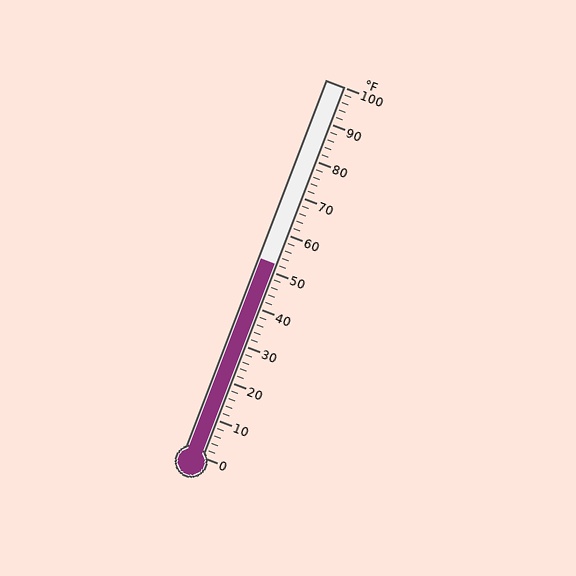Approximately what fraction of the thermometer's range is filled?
The thermometer is filled to approximately 50% of its range.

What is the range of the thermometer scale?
The thermometer scale ranges from 0°F to 100°F.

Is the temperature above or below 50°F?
The temperature is above 50°F.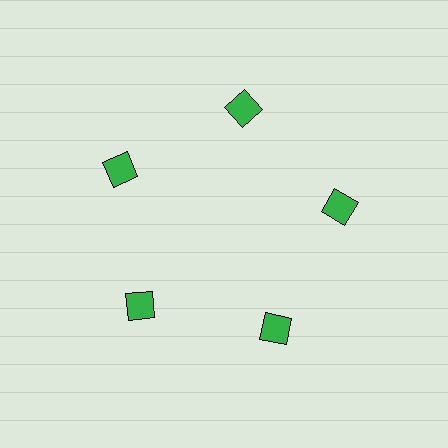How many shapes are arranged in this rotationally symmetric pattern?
There are 5 shapes, arranged in 5 groups of 1.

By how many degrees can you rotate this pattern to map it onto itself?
The pattern maps onto itself every 72 degrees of rotation.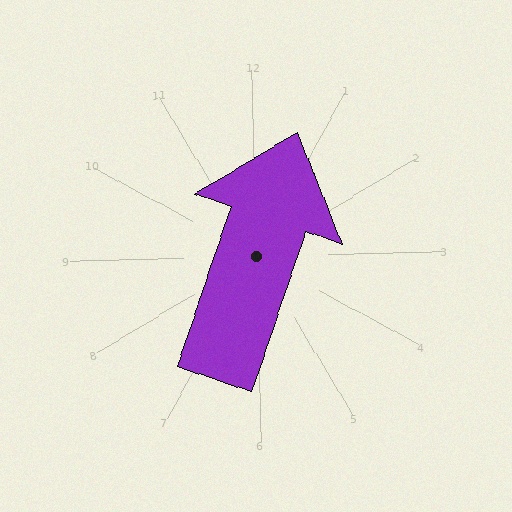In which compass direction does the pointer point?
North.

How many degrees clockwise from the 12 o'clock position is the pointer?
Approximately 20 degrees.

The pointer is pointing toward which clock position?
Roughly 1 o'clock.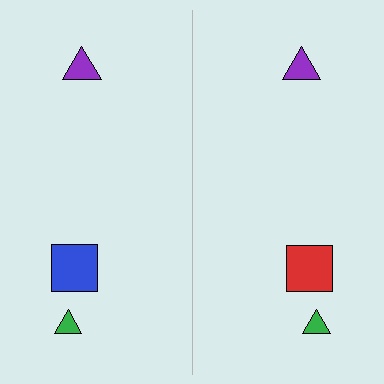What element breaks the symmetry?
The red square on the right side breaks the symmetry — its mirror counterpart is blue.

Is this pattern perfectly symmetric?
No, the pattern is not perfectly symmetric. The red square on the right side breaks the symmetry — its mirror counterpart is blue.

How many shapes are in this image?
There are 6 shapes in this image.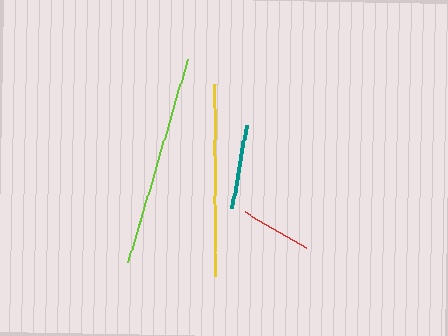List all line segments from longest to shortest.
From longest to shortest: lime, yellow, teal, red.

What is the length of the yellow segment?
The yellow segment is approximately 192 pixels long.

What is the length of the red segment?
The red segment is approximately 71 pixels long.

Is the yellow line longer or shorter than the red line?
The yellow line is longer than the red line.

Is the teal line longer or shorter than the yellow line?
The yellow line is longer than the teal line.